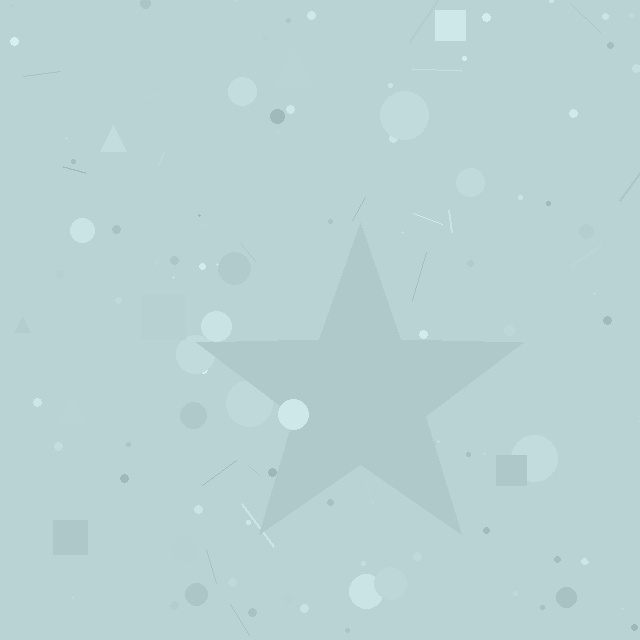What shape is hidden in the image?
A star is hidden in the image.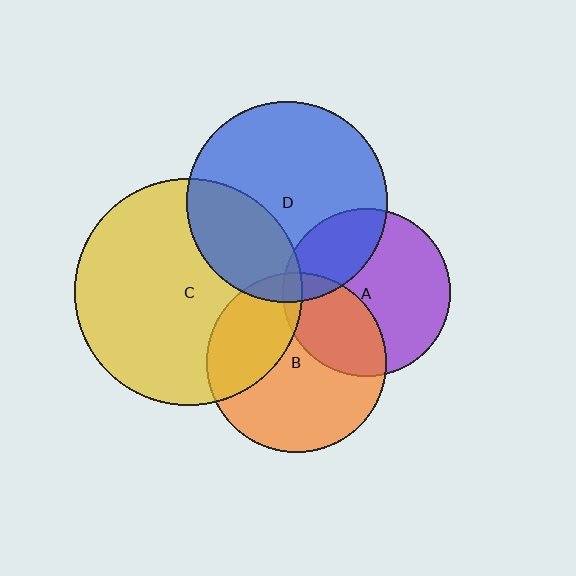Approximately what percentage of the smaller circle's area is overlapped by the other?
Approximately 30%.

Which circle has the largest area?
Circle C (yellow).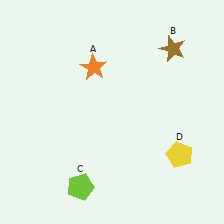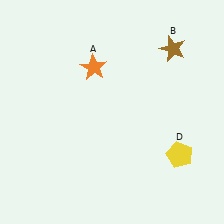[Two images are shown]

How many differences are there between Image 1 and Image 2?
There is 1 difference between the two images.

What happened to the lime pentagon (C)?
The lime pentagon (C) was removed in Image 2. It was in the bottom-left area of Image 1.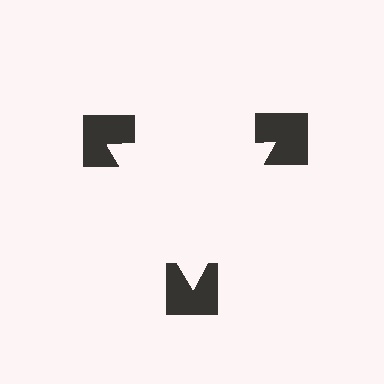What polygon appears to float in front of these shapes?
An illusory triangle — its edges are inferred from the aligned wedge cuts in the notched squares, not physically drawn.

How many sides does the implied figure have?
3 sides.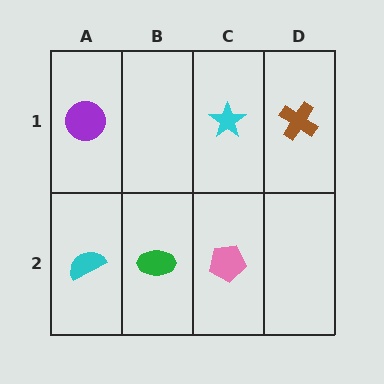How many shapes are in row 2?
3 shapes.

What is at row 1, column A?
A purple circle.